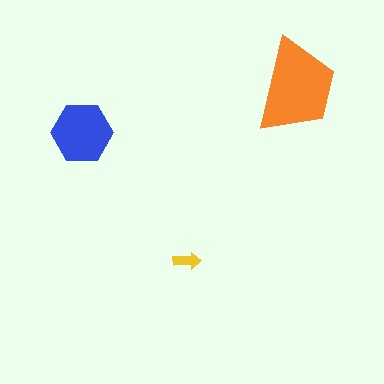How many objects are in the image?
There are 3 objects in the image.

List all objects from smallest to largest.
The yellow arrow, the blue hexagon, the orange trapezoid.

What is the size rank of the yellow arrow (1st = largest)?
3rd.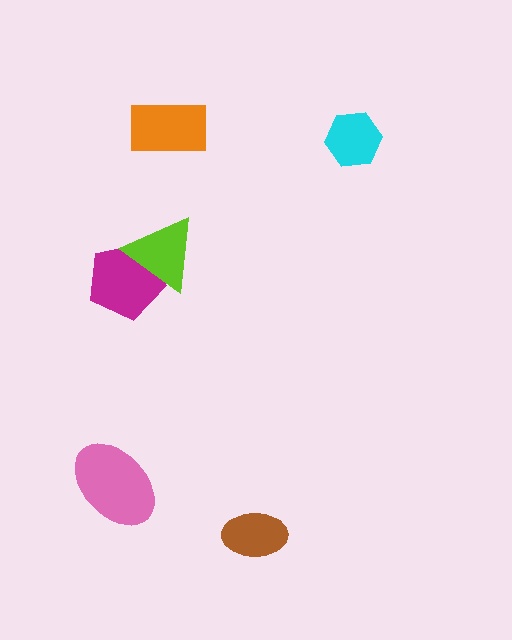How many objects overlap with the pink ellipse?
0 objects overlap with the pink ellipse.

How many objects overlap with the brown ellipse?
0 objects overlap with the brown ellipse.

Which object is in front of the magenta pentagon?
The lime triangle is in front of the magenta pentagon.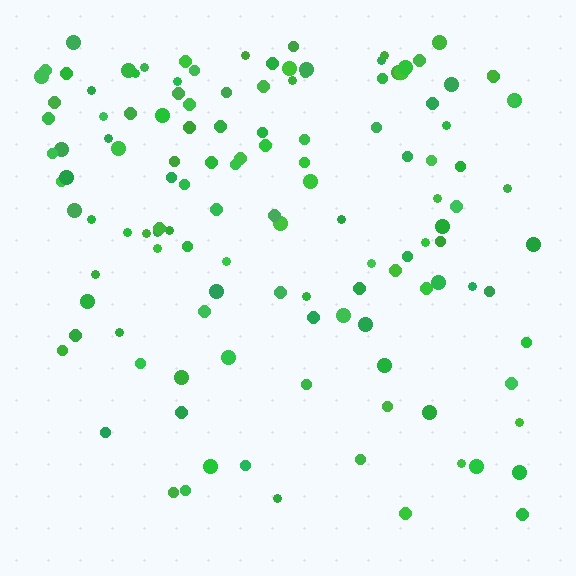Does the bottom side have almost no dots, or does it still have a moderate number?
Still a moderate number, just noticeably fewer than the top.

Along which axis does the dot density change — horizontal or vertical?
Vertical.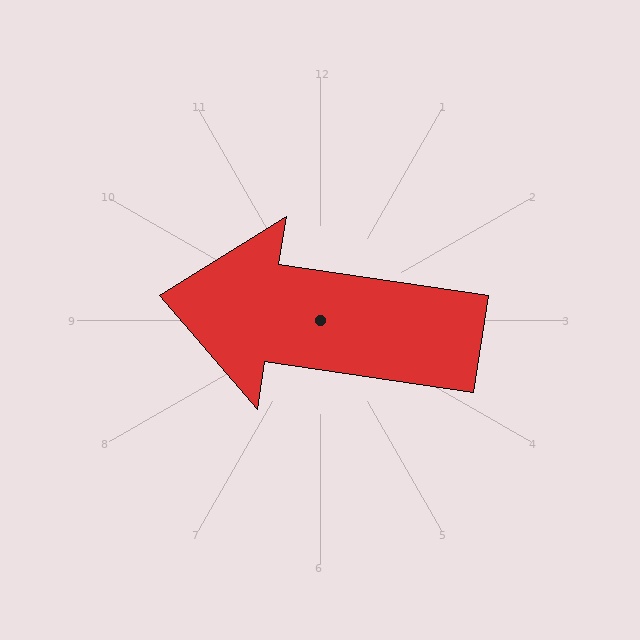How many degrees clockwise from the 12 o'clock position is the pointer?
Approximately 278 degrees.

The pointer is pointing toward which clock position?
Roughly 9 o'clock.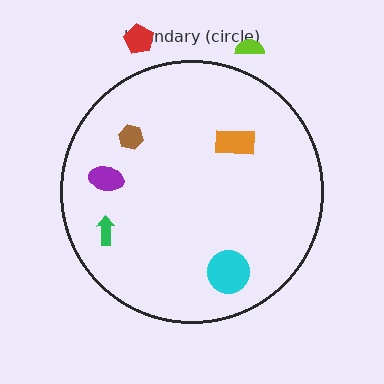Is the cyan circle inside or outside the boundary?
Inside.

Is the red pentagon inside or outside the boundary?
Outside.